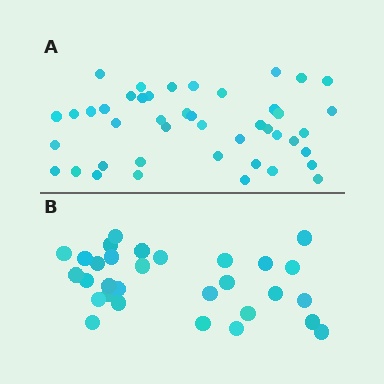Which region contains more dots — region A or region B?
Region A (the top region) has more dots.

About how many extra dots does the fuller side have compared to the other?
Region A has approximately 15 more dots than region B.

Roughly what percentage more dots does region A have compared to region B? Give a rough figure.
About 45% more.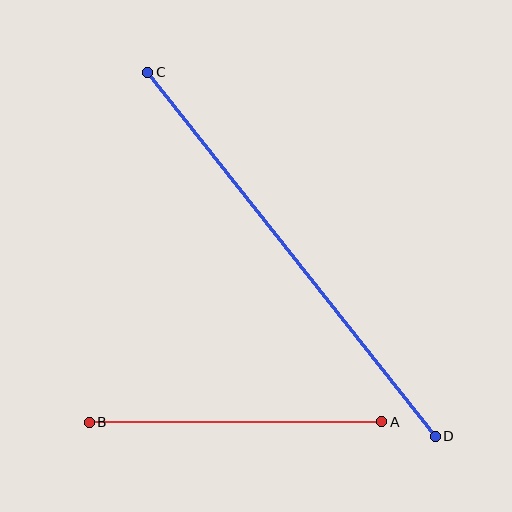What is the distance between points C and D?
The distance is approximately 464 pixels.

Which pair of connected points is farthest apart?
Points C and D are farthest apart.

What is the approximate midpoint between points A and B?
The midpoint is at approximately (235, 422) pixels.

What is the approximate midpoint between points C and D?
The midpoint is at approximately (292, 254) pixels.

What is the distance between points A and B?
The distance is approximately 292 pixels.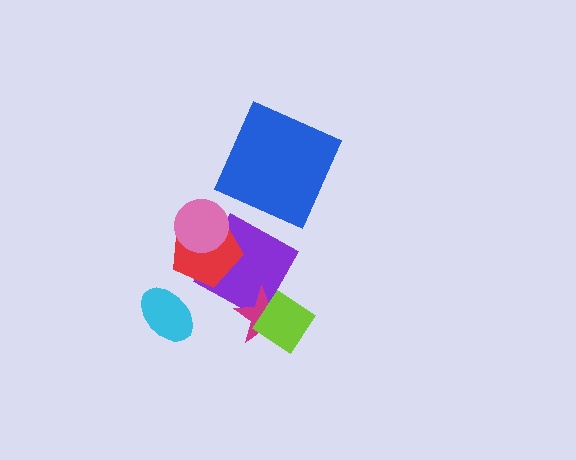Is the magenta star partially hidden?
Yes, it is partially covered by another shape.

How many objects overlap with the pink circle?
1 object overlaps with the pink circle.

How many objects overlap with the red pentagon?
2 objects overlap with the red pentagon.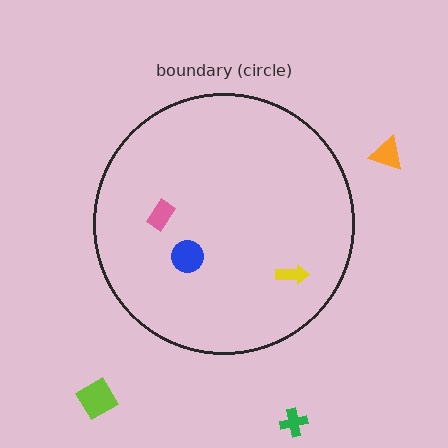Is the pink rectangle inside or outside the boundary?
Inside.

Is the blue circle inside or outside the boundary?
Inside.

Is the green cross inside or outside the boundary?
Outside.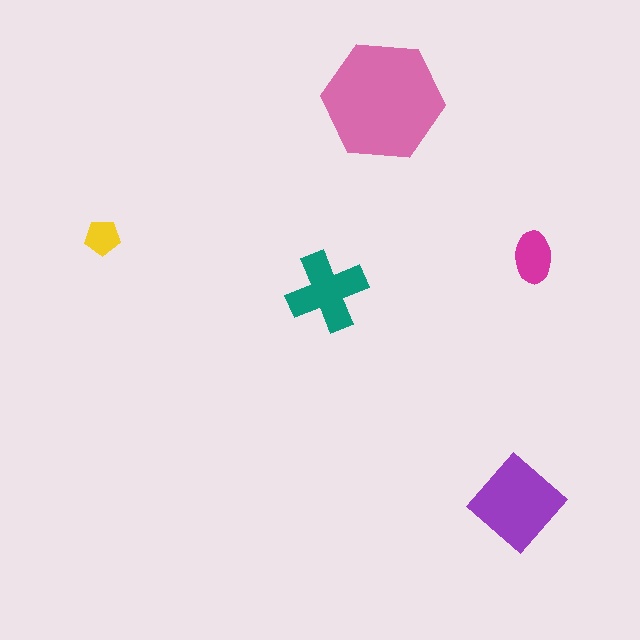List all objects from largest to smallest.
The pink hexagon, the purple diamond, the teal cross, the magenta ellipse, the yellow pentagon.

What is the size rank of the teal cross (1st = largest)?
3rd.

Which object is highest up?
The pink hexagon is topmost.